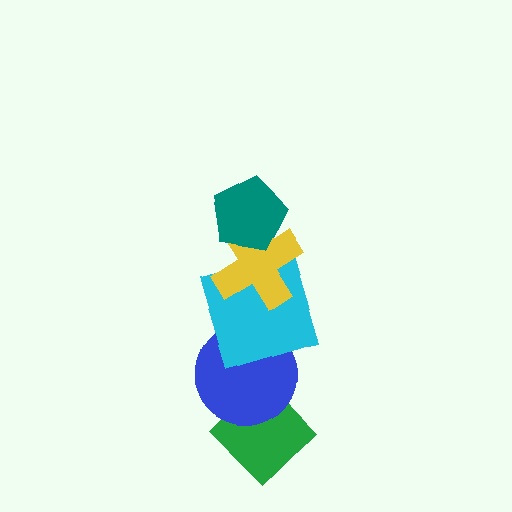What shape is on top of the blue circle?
The cyan square is on top of the blue circle.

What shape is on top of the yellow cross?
The teal pentagon is on top of the yellow cross.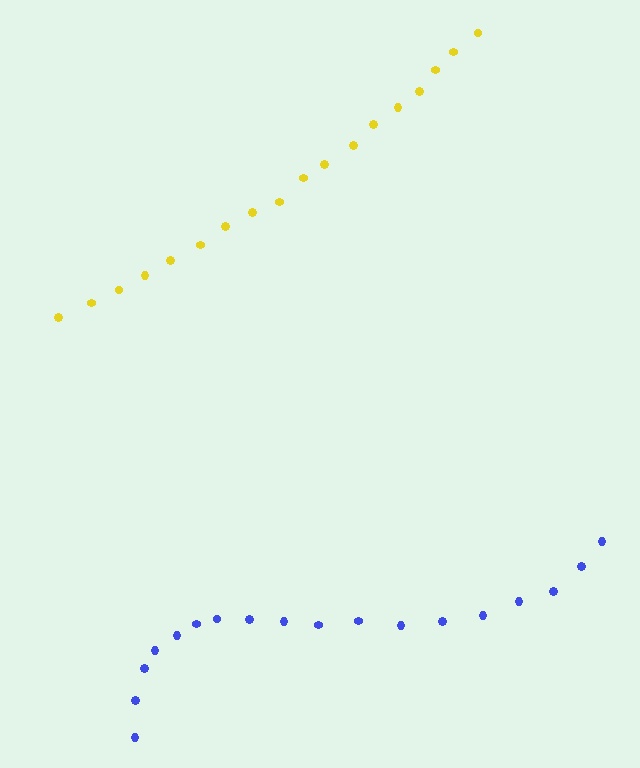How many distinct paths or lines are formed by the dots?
There are 2 distinct paths.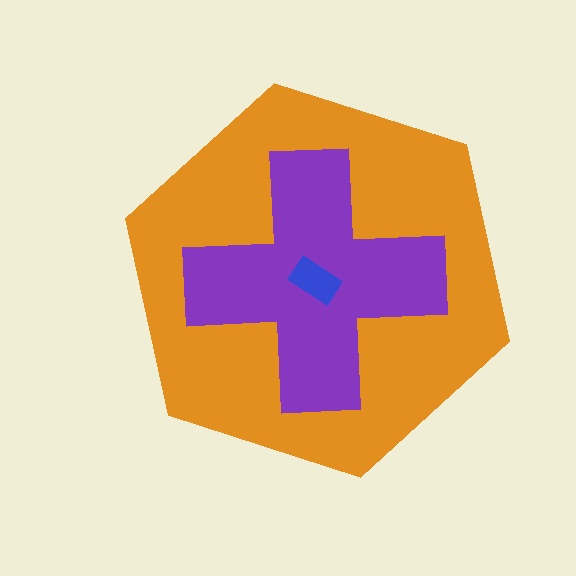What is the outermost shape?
The orange hexagon.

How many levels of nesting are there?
3.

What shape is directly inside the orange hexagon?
The purple cross.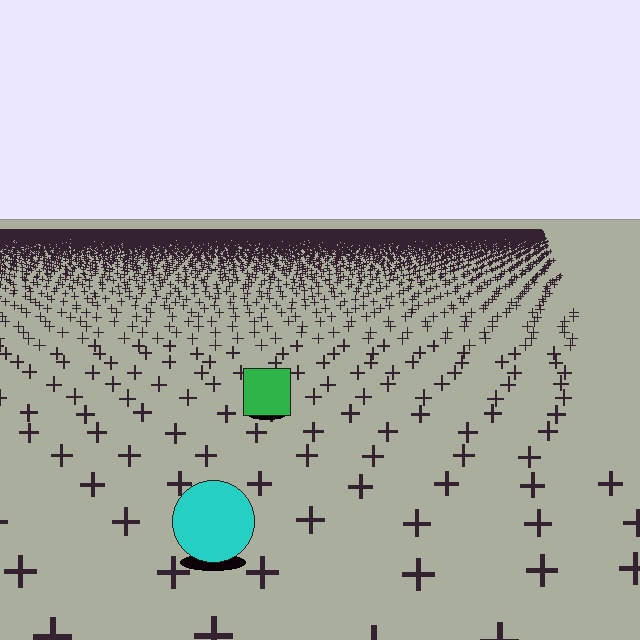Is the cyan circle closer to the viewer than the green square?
Yes. The cyan circle is closer — you can tell from the texture gradient: the ground texture is coarser near it.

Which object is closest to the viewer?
The cyan circle is closest. The texture marks near it are larger and more spread out.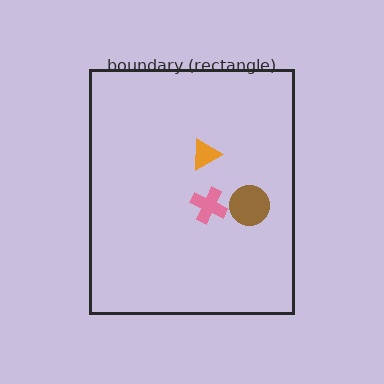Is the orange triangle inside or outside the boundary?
Inside.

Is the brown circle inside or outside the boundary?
Inside.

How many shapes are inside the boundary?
3 inside, 0 outside.